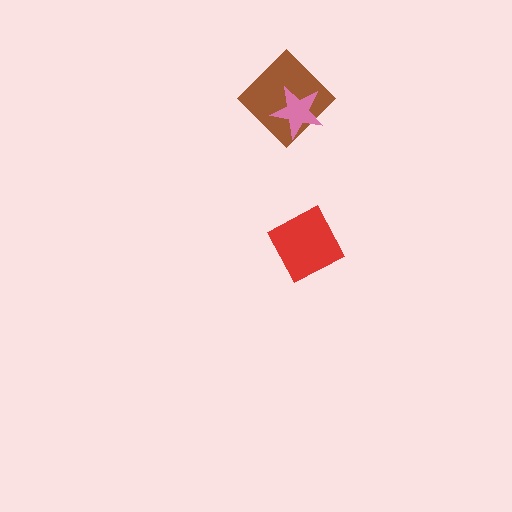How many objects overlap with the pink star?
1 object overlaps with the pink star.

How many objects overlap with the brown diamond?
1 object overlaps with the brown diamond.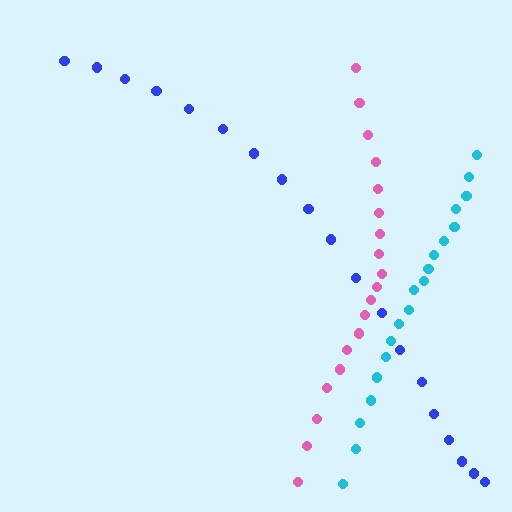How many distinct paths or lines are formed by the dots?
There are 3 distinct paths.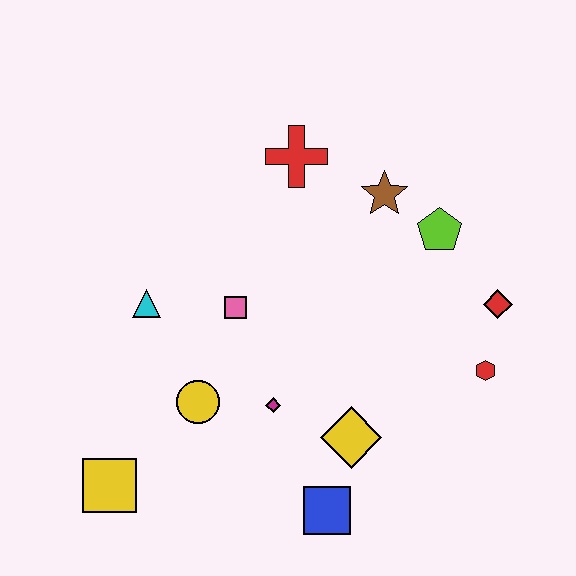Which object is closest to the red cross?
The brown star is closest to the red cross.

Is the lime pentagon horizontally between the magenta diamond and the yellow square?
No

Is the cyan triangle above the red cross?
No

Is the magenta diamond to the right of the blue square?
No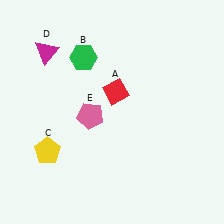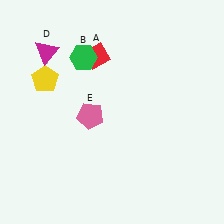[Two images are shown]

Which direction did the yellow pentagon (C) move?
The yellow pentagon (C) moved up.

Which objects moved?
The objects that moved are: the red diamond (A), the yellow pentagon (C).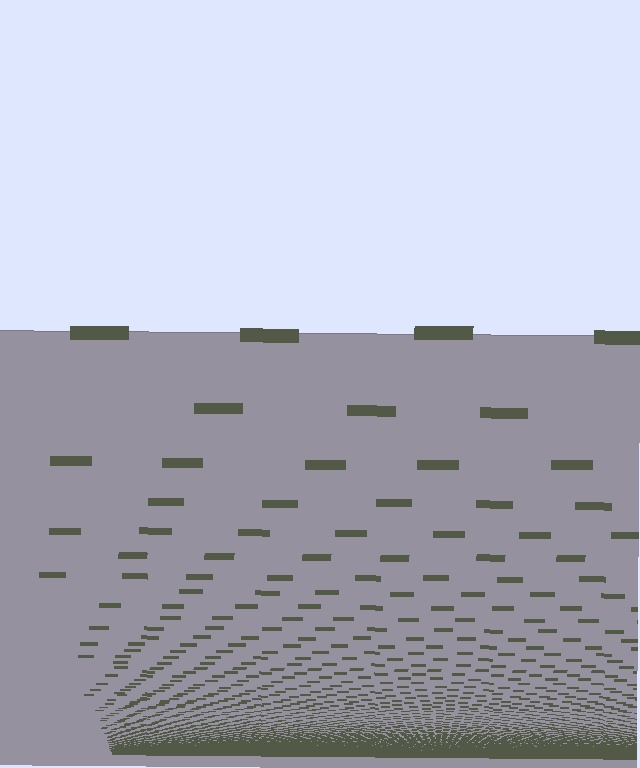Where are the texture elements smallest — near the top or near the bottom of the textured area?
Near the bottom.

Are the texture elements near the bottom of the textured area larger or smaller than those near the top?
Smaller. The gradient is inverted — elements near the bottom are smaller and denser.